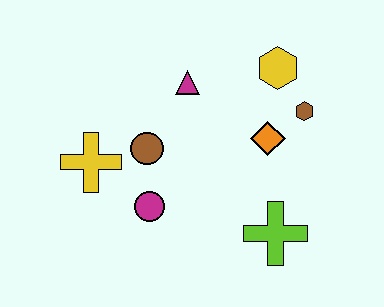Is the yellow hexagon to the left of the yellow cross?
No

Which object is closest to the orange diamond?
The brown hexagon is closest to the orange diamond.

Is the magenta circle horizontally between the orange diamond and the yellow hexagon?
No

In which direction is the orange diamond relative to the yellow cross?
The orange diamond is to the right of the yellow cross.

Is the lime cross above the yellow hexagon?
No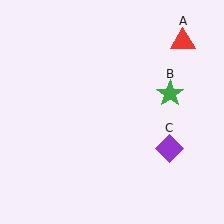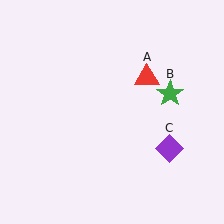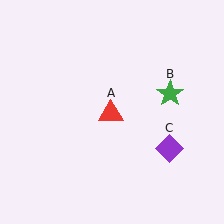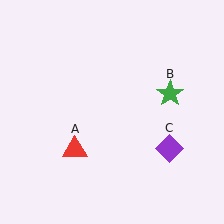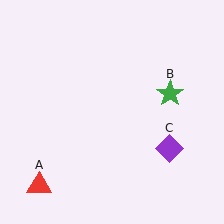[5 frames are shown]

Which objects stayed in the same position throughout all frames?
Green star (object B) and purple diamond (object C) remained stationary.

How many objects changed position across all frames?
1 object changed position: red triangle (object A).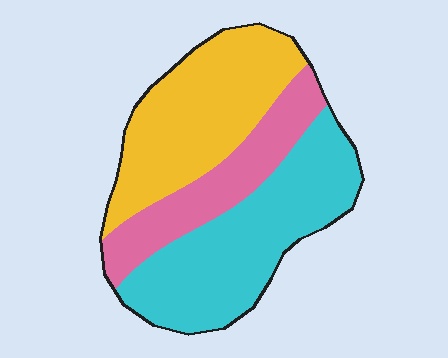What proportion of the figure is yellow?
Yellow covers 36% of the figure.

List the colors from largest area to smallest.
From largest to smallest: cyan, yellow, pink.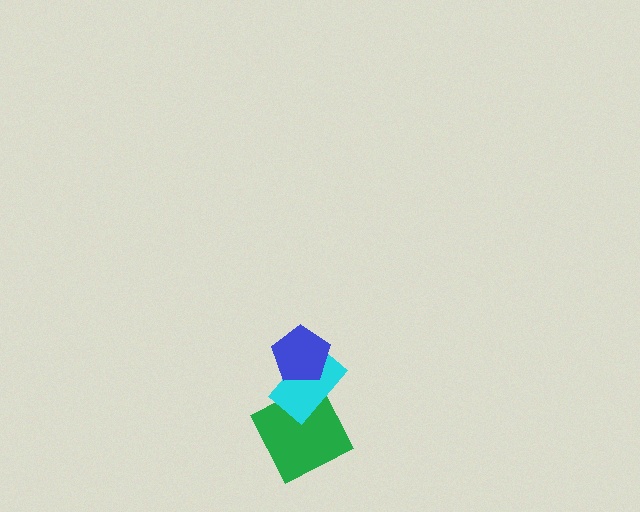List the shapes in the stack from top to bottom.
From top to bottom: the blue pentagon, the cyan rectangle, the green square.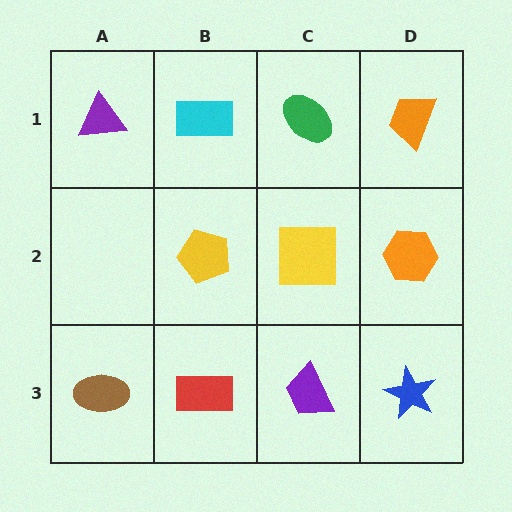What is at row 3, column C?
A purple trapezoid.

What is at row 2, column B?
A yellow pentagon.